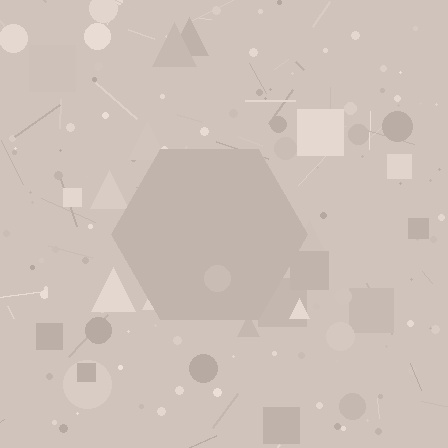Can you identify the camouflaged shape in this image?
The camouflaged shape is a hexagon.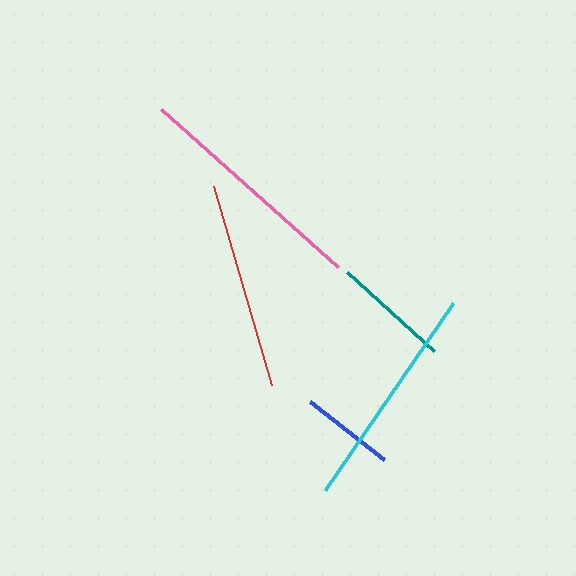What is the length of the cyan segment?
The cyan segment is approximately 227 pixels long.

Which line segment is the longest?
The pink line is the longest at approximately 237 pixels.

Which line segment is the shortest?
The blue line is the shortest at approximately 95 pixels.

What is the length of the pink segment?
The pink segment is approximately 237 pixels long.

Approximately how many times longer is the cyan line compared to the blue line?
The cyan line is approximately 2.4 times the length of the blue line.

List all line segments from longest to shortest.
From longest to shortest: pink, cyan, red, teal, blue.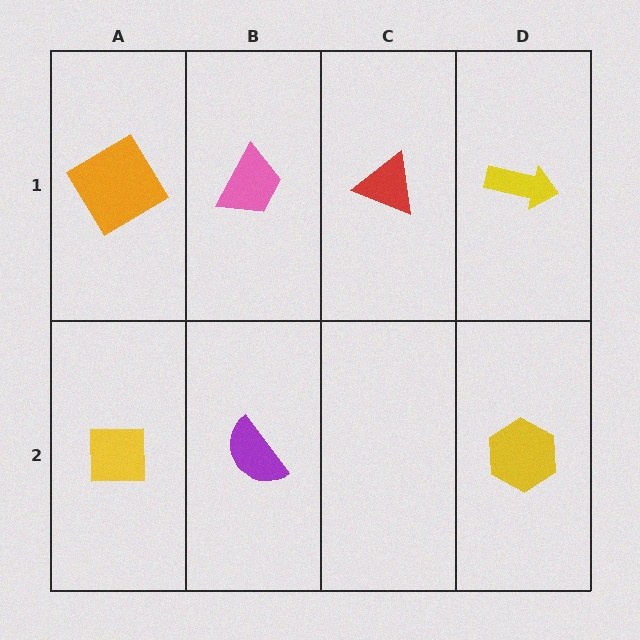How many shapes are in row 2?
3 shapes.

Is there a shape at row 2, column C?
No, that cell is empty.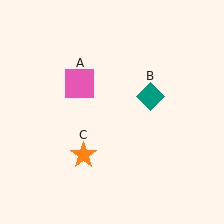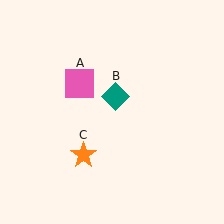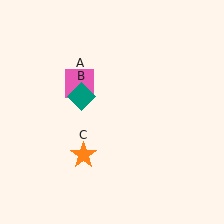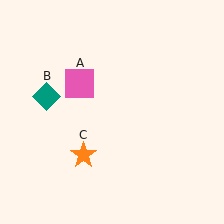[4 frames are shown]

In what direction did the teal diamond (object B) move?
The teal diamond (object B) moved left.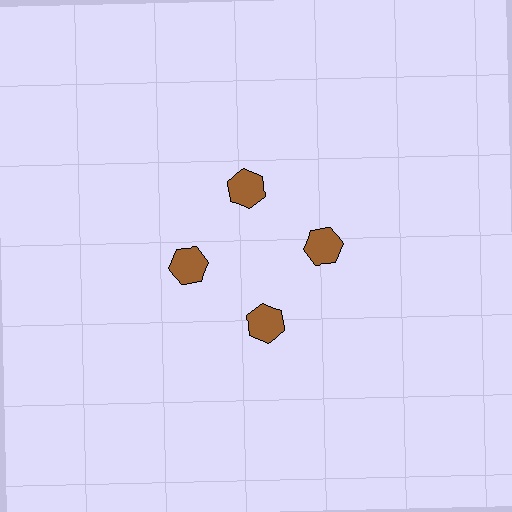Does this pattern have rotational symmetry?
Yes, this pattern has 4-fold rotational symmetry. It looks the same after rotating 90 degrees around the center.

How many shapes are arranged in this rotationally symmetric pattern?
There are 4 shapes, arranged in 4 groups of 1.